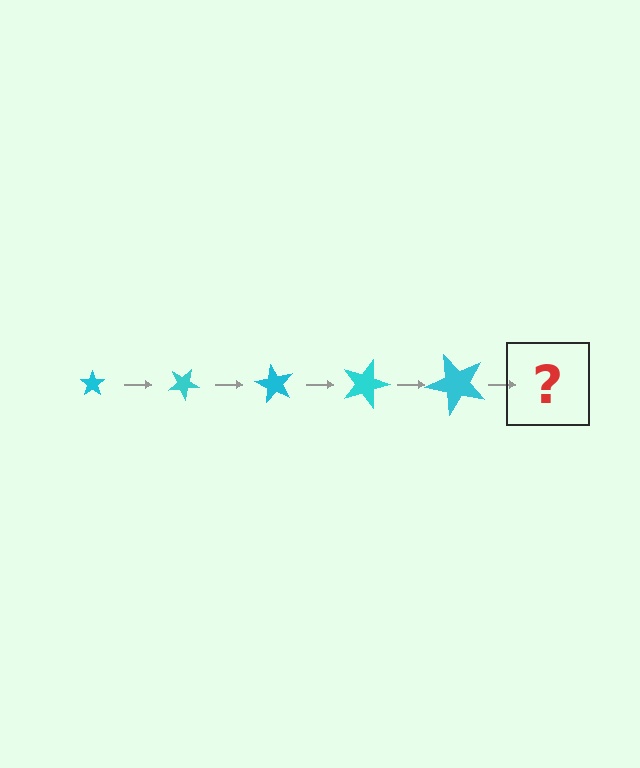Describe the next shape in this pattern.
It should be a star, larger than the previous one and rotated 150 degrees from the start.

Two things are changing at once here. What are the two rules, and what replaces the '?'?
The two rules are that the star grows larger each step and it rotates 30 degrees each step. The '?' should be a star, larger than the previous one and rotated 150 degrees from the start.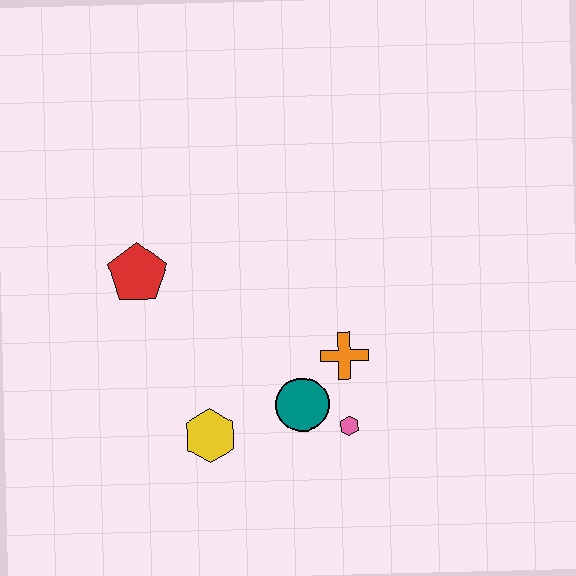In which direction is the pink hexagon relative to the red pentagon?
The pink hexagon is to the right of the red pentagon.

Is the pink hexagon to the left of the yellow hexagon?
No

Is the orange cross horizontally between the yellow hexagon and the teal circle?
No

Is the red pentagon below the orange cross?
No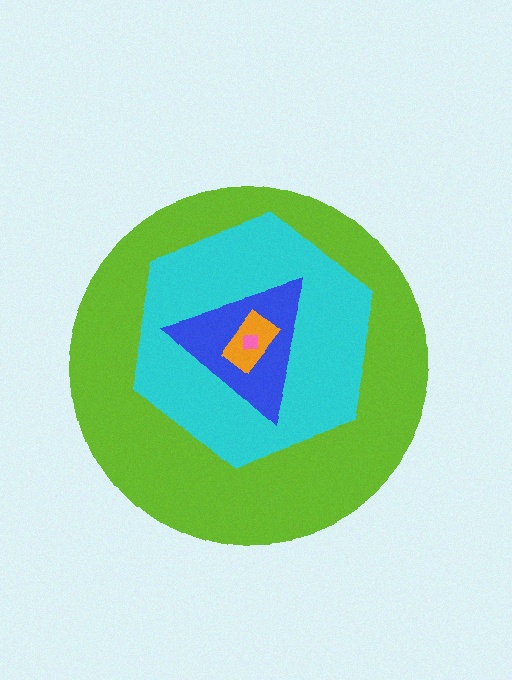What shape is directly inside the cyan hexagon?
The blue triangle.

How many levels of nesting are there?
5.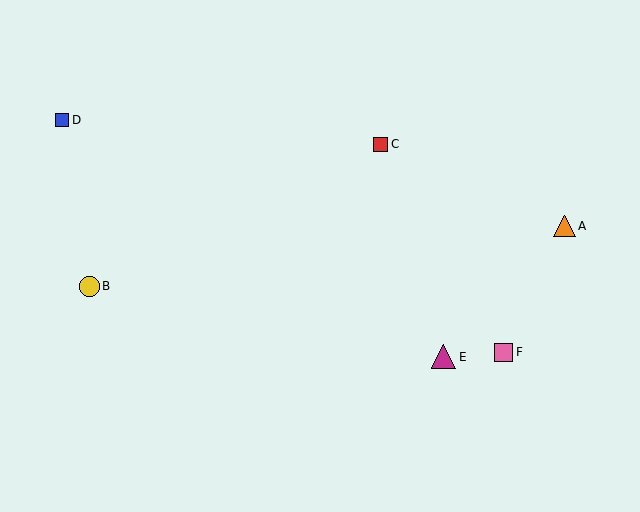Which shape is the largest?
The magenta triangle (labeled E) is the largest.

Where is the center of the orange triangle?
The center of the orange triangle is at (564, 226).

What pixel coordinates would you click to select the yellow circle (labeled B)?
Click at (89, 286) to select the yellow circle B.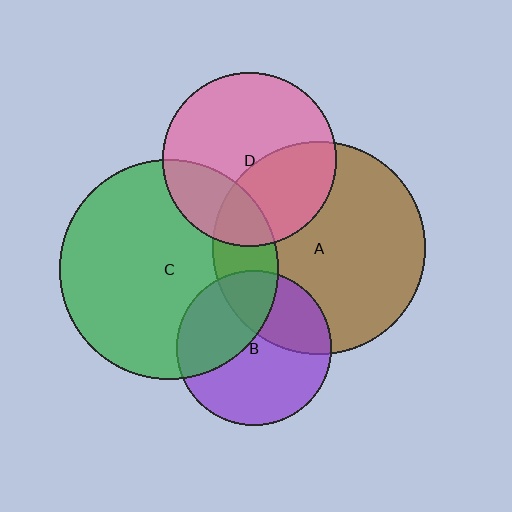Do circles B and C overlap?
Yes.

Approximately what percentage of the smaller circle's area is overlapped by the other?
Approximately 40%.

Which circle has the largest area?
Circle C (green).